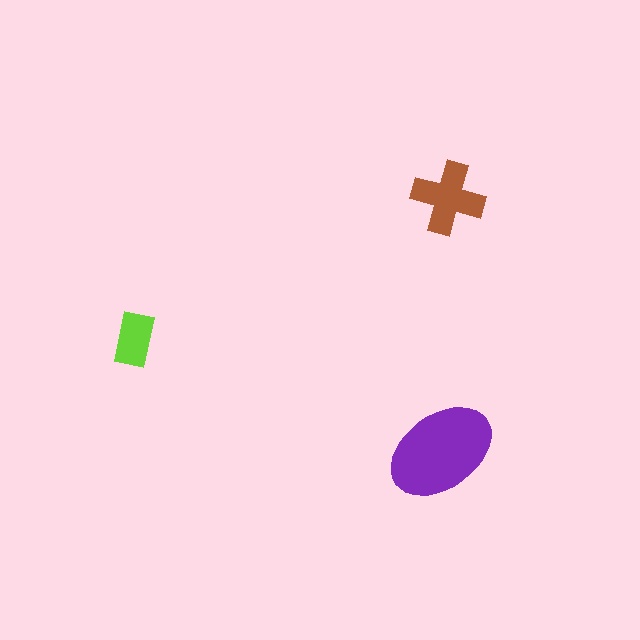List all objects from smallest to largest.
The lime rectangle, the brown cross, the purple ellipse.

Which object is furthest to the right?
The brown cross is rightmost.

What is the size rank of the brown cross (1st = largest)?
2nd.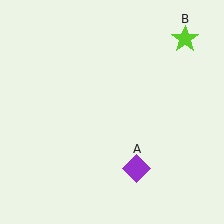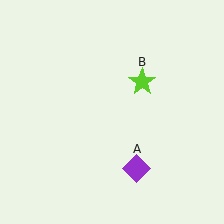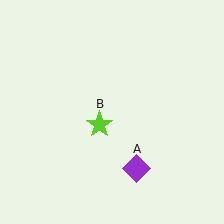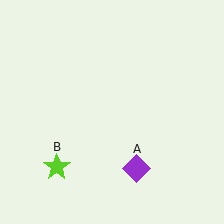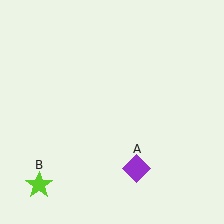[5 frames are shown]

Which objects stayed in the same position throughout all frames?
Purple diamond (object A) remained stationary.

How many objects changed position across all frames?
1 object changed position: lime star (object B).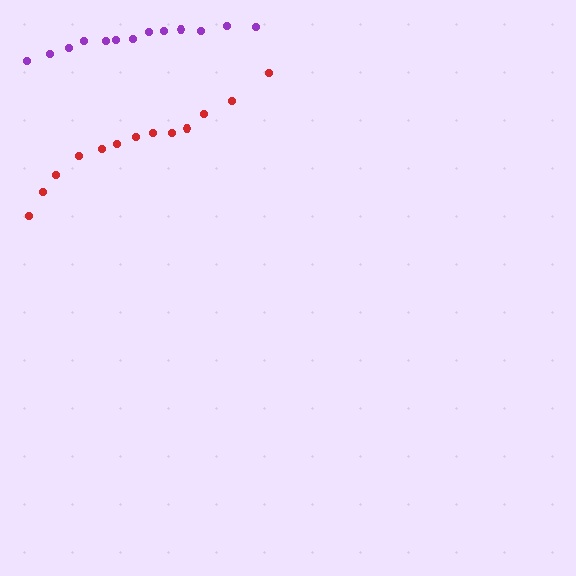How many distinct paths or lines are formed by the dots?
There are 2 distinct paths.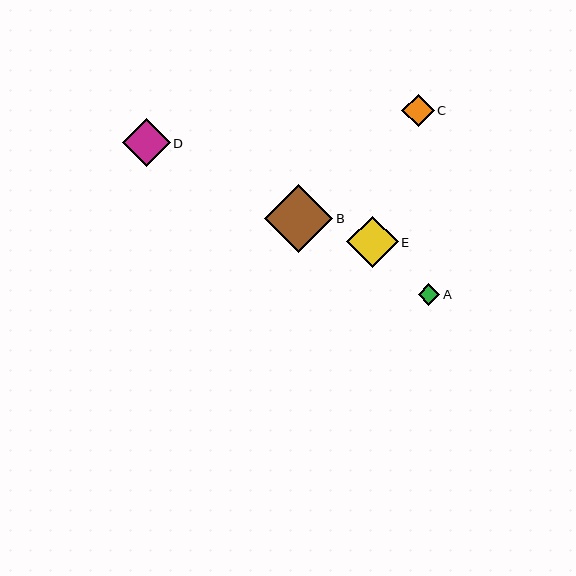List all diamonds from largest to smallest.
From largest to smallest: B, E, D, C, A.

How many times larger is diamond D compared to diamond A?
Diamond D is approximately 2.2 times the size of diamond A.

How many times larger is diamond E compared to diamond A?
Diamond E is approximately 2.4 times the size of diamond A.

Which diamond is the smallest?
Diamond A is the smallest with a size of approximately 21 pixels.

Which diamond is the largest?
Diamond B is the largest with a size of approximately 68 pixels.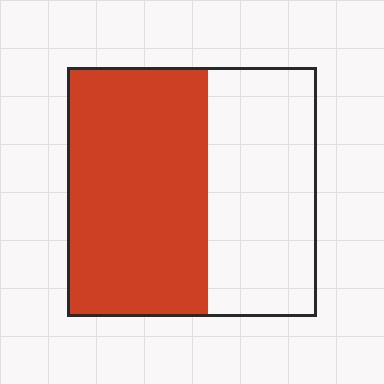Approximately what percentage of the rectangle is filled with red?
Approximately 55%.